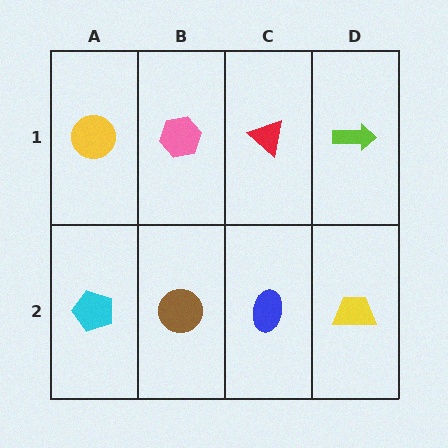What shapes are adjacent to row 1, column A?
A cyan pentagon (row 2, column A), a pink hexagon (row 1, column B).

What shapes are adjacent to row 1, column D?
A yellow trapezoid (row 2, column D), a red triangle (row 1, column C).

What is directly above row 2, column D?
A lime arrow.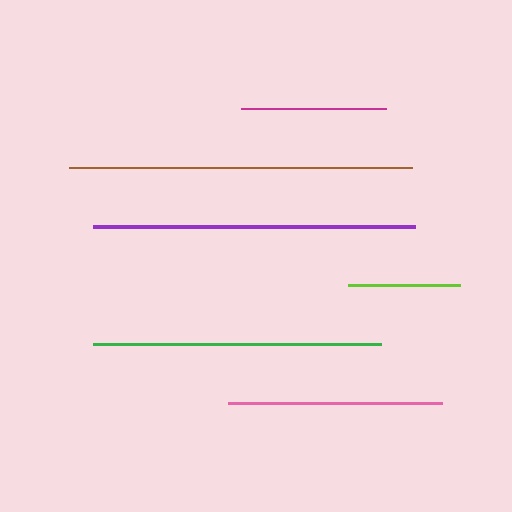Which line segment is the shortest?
The lime line is the shortest at approximately 112 pixels.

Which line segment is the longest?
The brown line is the longest at approximately 343 pixels.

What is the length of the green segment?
The green segment is approximately 289 pixels long.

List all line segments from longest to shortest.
From longest to shortest: brown, purple, green, pink, magenta, lime.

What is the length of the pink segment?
The pink segment is approximately 214 pixels long.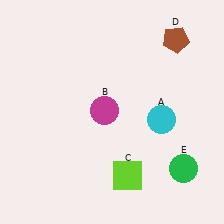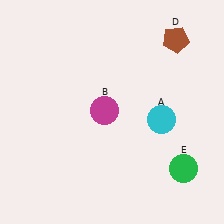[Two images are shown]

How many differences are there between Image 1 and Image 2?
There is 1 difference between the two images.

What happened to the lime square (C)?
The lime square (C) was removed in Image 2. It was in the bottom-right area of Image 1.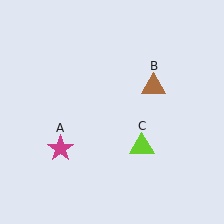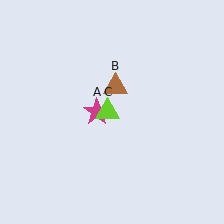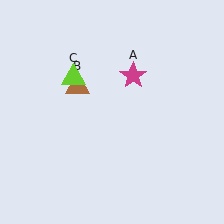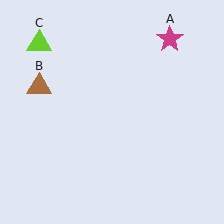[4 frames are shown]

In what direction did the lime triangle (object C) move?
The lime triangle (object C) moved up and to the left.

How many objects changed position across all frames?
3 objects changed position: magenta star (object A), brown triangle (object B), lime triangle (object C).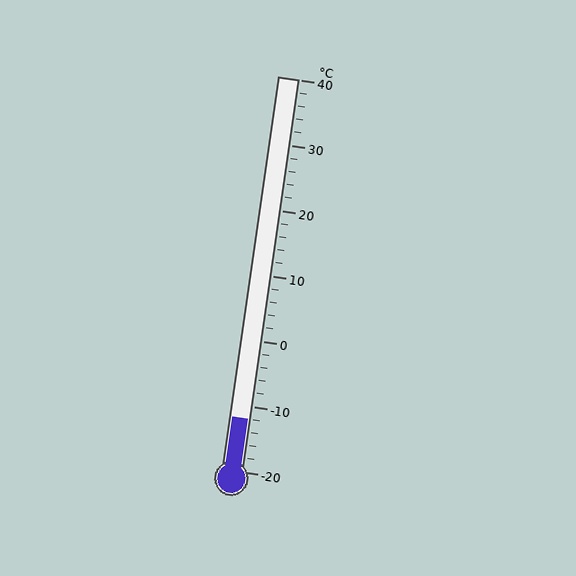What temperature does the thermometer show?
The thermometer shows approximately -12°C.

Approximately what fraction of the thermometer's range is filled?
The thermometer is filled to approximately 15% of its range.